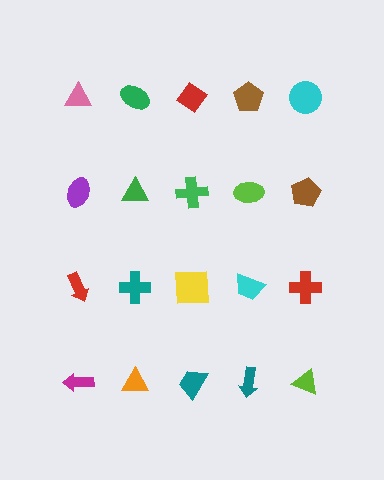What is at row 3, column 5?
A red cross.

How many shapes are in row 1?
5 shapes.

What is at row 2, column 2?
A green triangle.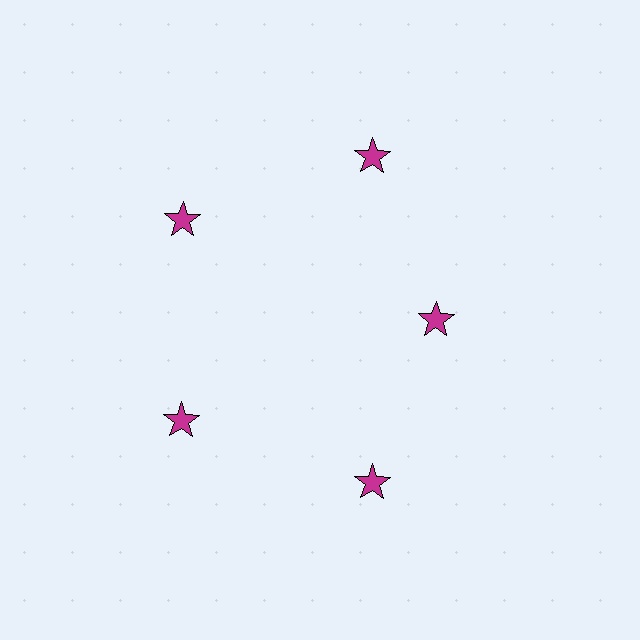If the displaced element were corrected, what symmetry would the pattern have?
It would have 5-fold rotational symmetry — the pattern would map onto itself every 72 degrees.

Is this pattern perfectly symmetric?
No. The 5 magenta stars are arranged in a ring, but one element near the 3 o'clock position is pulled inward toward the center, breaking the 5-fold rotational symmetry.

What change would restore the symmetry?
The symmetry would be restored by moving it outward, back onto the ring so that all 5 stars sit at equal angles and equal distance from the center.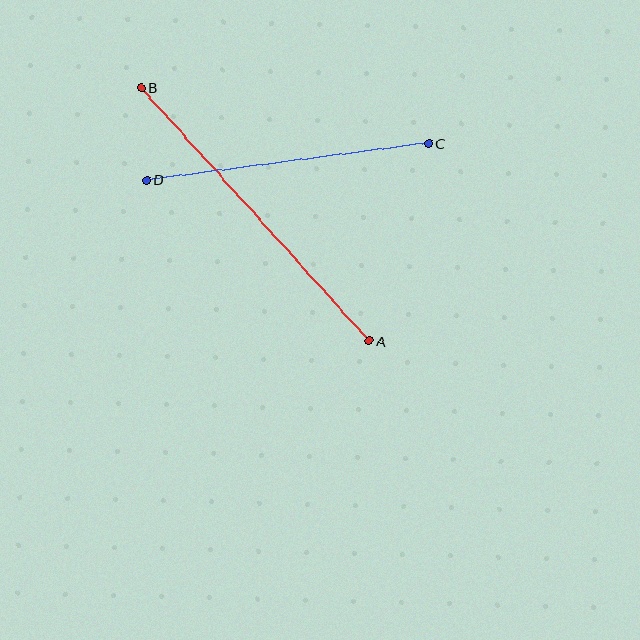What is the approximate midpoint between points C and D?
The midpoint is at approximately (288, 162) pixels.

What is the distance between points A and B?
The distance is approximately 341 pixels.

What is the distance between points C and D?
The distance is approximately 285 pixels.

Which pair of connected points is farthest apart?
Points A and B are farthest apart.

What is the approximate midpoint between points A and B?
The midpoint is at approximately (255, 214) pixels.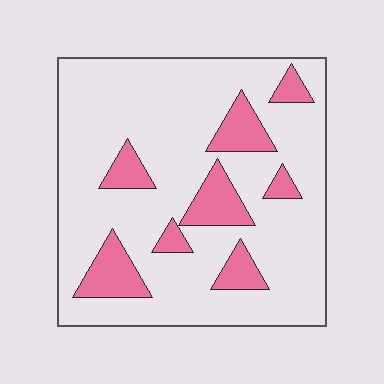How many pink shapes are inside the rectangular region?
8.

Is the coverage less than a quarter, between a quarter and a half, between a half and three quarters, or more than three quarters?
Less than a quarter.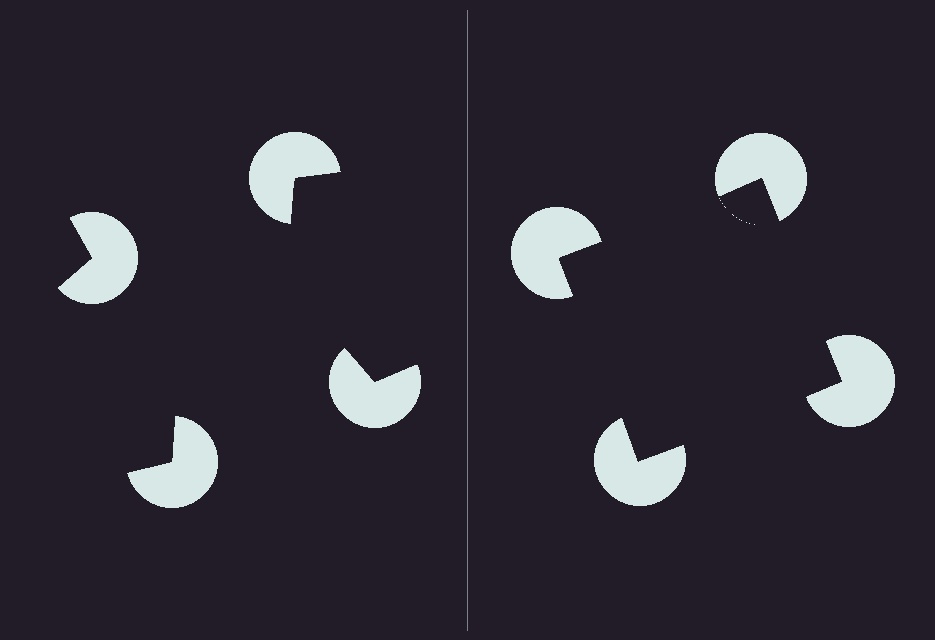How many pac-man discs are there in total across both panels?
8 — 4 on each side.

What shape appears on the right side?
An illusory square.